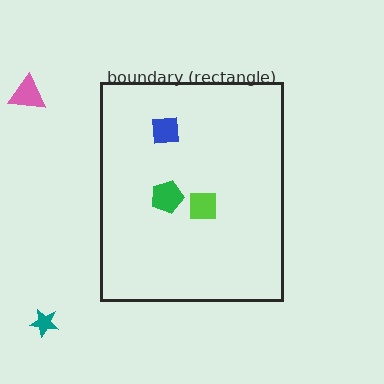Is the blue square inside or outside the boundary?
Inside.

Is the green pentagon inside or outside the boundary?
Inside.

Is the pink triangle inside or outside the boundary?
Outside.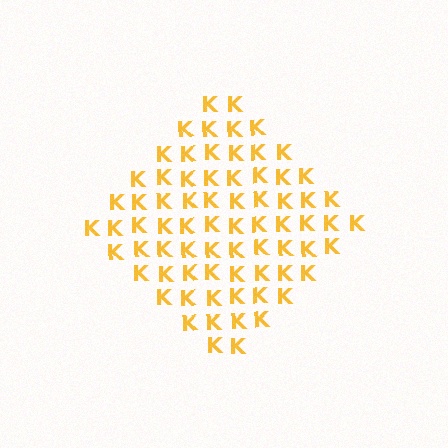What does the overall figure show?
The overall figure shows a diamond.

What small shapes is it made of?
It is made of small letter K's.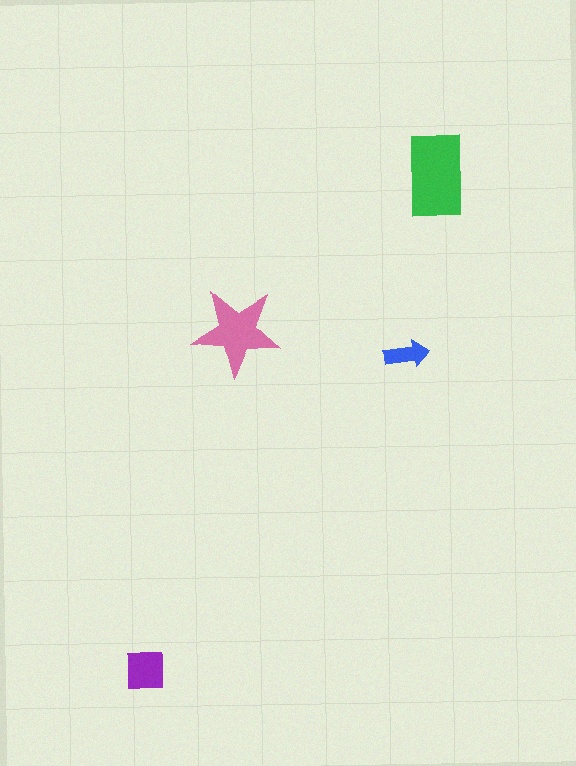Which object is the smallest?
The blue arrow.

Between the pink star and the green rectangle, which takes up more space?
The green rectangle.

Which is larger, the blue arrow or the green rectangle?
The green rectangle.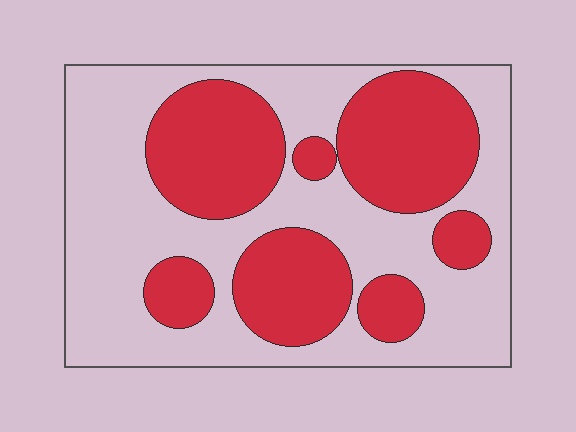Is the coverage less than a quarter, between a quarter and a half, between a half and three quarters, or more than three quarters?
Between a quarter and a half.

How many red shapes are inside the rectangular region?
7.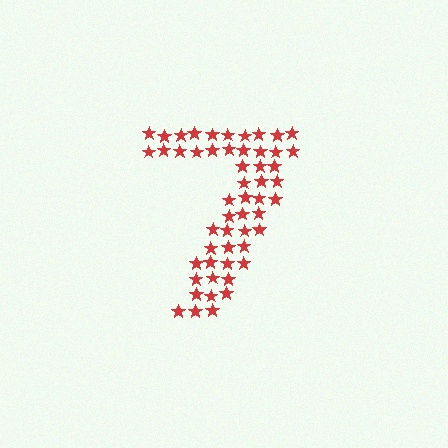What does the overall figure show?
The overall figure shows the digit 7.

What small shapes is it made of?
It is made of small stars.